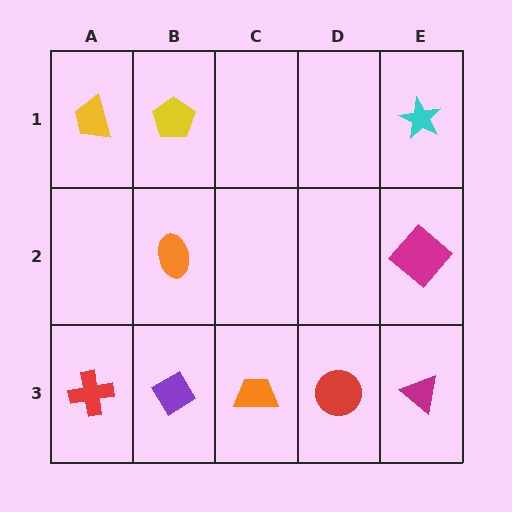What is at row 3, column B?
A purple diamond.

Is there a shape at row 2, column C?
No, that cell is empty.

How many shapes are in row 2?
2 shapes.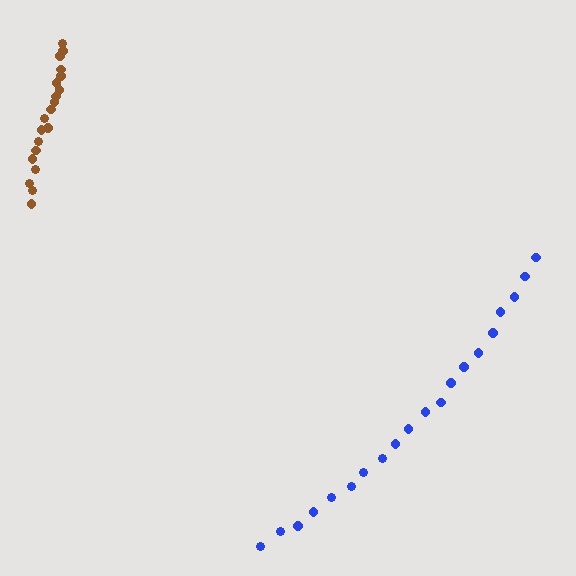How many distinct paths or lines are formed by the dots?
There are 2 distinct paths.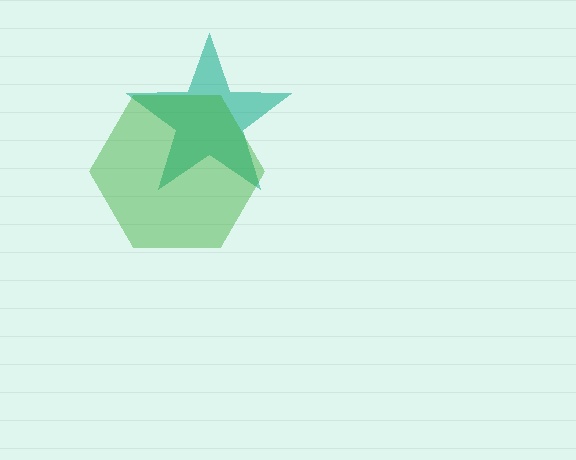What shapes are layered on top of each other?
The layered shapes are: a teal star, a green hexagon.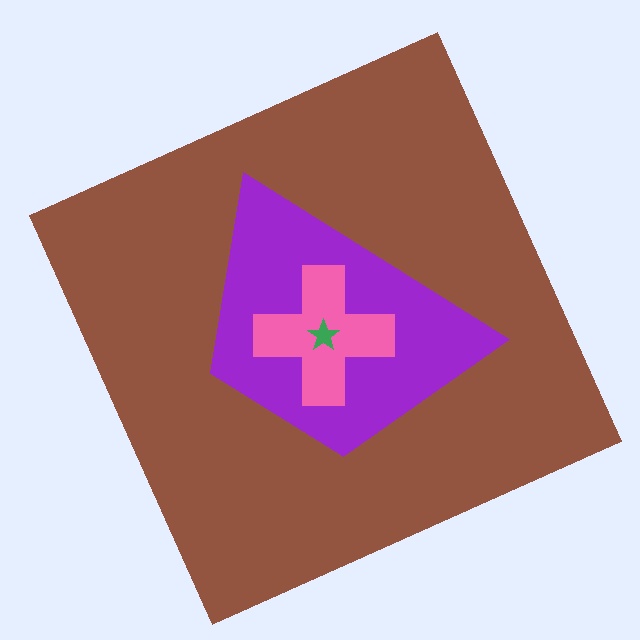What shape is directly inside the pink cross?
The green star.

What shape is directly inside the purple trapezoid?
The pink cross.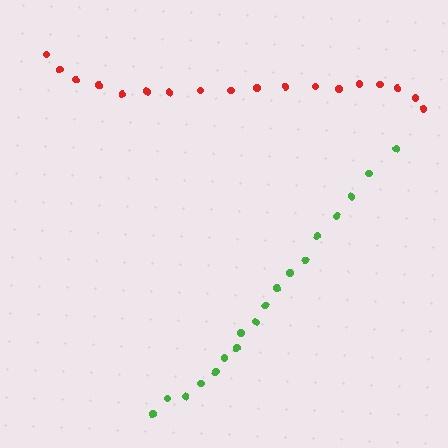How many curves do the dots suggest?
There are 2 distinct paths.